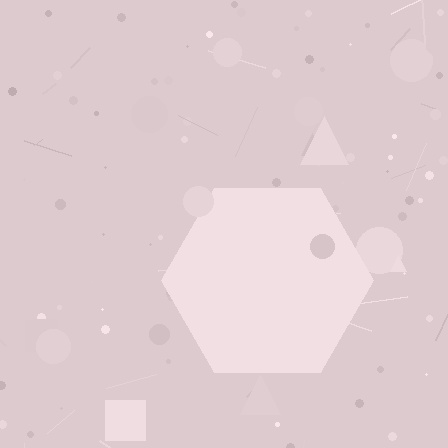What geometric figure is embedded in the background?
A hexagon is embedded in the background.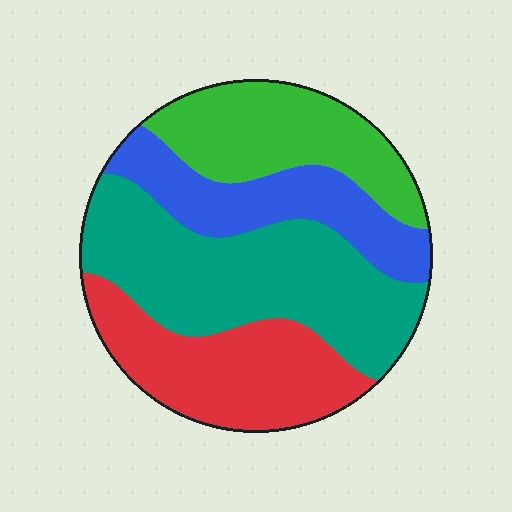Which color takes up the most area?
Teal, at roughly 35%.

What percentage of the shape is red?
Red takes up between a sixth and a third of the shape.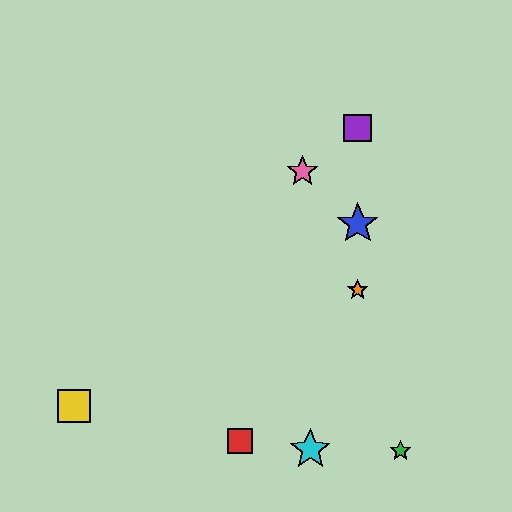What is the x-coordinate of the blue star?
The blue star is at x≈358.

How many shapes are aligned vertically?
3 shapes (the blue star, the purple square, the orange star) are aligned vertically.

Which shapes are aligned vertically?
The blue star, the purple square, the orange star are aligned vertically.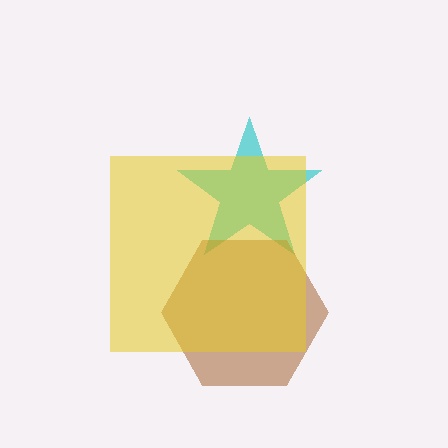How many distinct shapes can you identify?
There are 3 distinct shapes: a cyan star, a brown hexagon, a yellow square.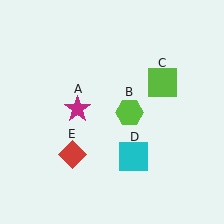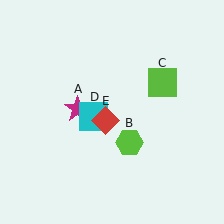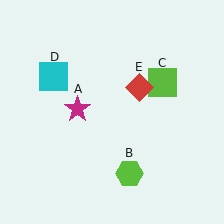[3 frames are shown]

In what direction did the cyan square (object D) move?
The cyan square (object D) moved up and to the left.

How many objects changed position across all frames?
3 objects changed position: lime hexagon (object B), cyan square (object D), red diamond (object E).